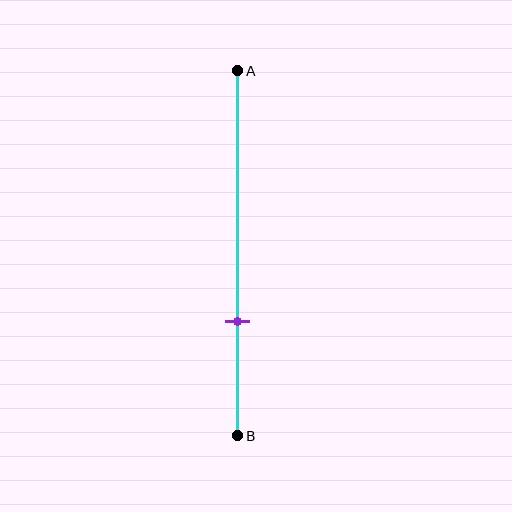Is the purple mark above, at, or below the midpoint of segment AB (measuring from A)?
The purple mark is below the midpoint of segment AB.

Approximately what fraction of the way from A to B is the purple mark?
The purple mark is approximately 70% of the way from A to B.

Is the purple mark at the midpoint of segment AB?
No, the mark is at about 70% from A, not at the 50% midpoint.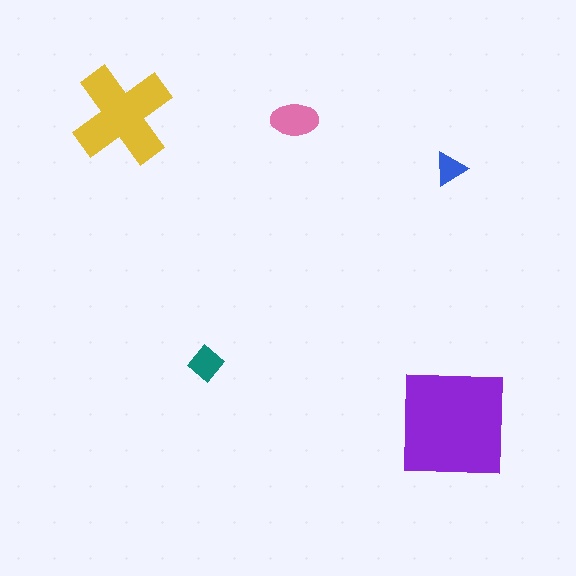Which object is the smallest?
The blue triangle.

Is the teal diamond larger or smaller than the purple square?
Smaller.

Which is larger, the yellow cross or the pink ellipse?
The yellow cross.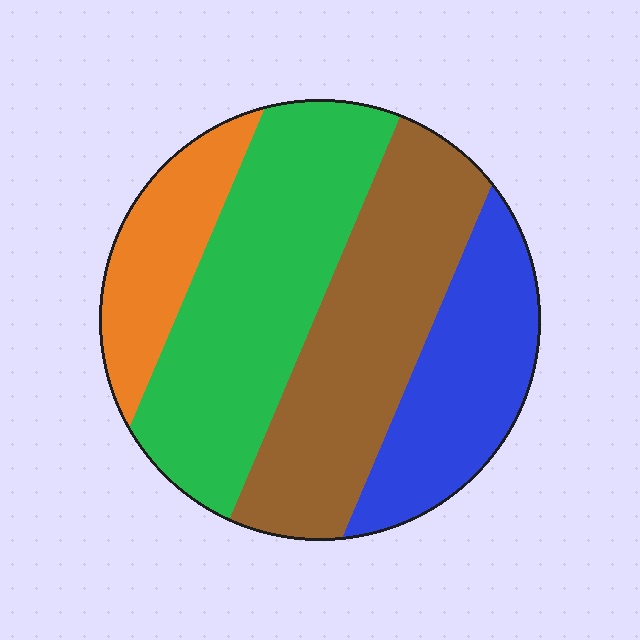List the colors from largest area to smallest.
From largest to smallest: green, brown, blue, orange.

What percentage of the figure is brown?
Brown takes up about one third (1/3) of the figure.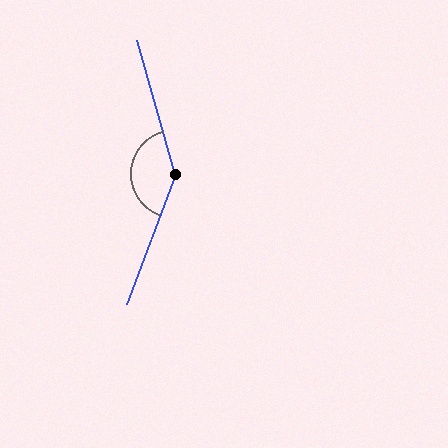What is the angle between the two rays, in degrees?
Approximately 144 degrees.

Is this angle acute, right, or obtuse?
It is obtuse.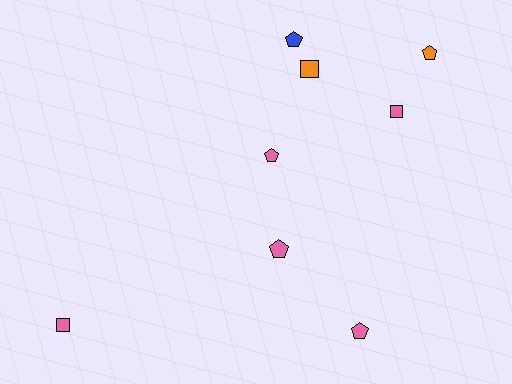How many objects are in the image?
There are 8 objects.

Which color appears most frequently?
Pink, with 5 objects.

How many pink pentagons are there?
There are 3 pink pentagons.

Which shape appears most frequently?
Pentagon, with 5 objects.